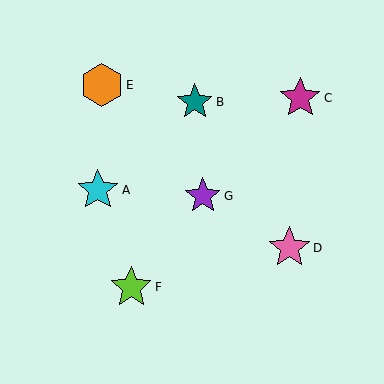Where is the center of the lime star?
The center of the lime star is at (131, 287).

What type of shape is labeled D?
Shape D is a pink star.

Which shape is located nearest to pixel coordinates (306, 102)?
The magenta star (labeled C) at (300, 98) is nearest to that location.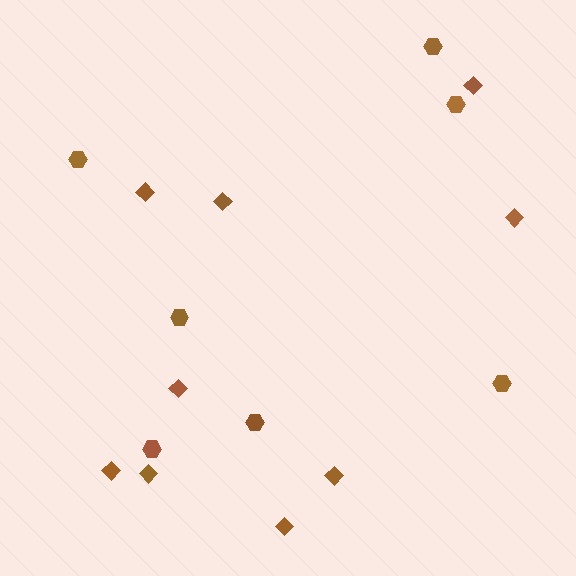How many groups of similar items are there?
There are 2 groups: one group of hexagons (7) and one group of diamonds (9).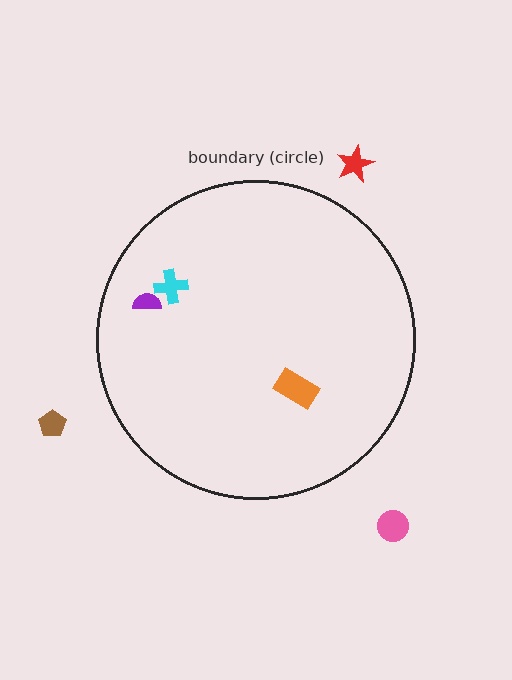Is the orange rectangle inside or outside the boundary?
Inside.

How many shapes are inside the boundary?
3 inside, 3 outside.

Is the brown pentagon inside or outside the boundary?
Outside.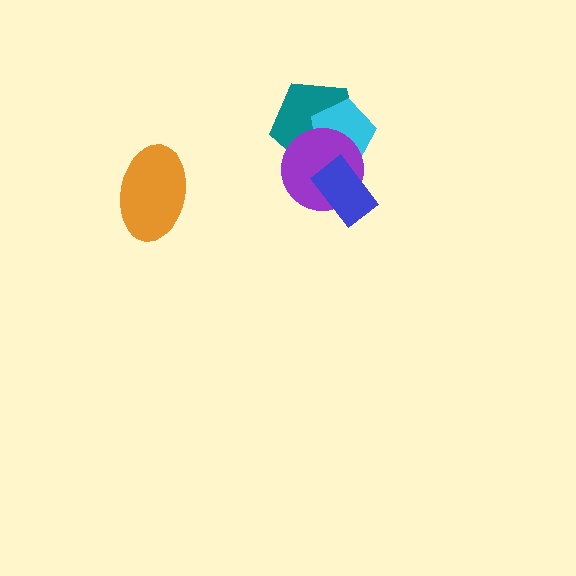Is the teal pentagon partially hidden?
Yes, it is partially covered by another shape.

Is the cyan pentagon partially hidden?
Yes, it is partially covered by another shape.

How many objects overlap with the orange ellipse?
0 objects overlap with the orange ellipse.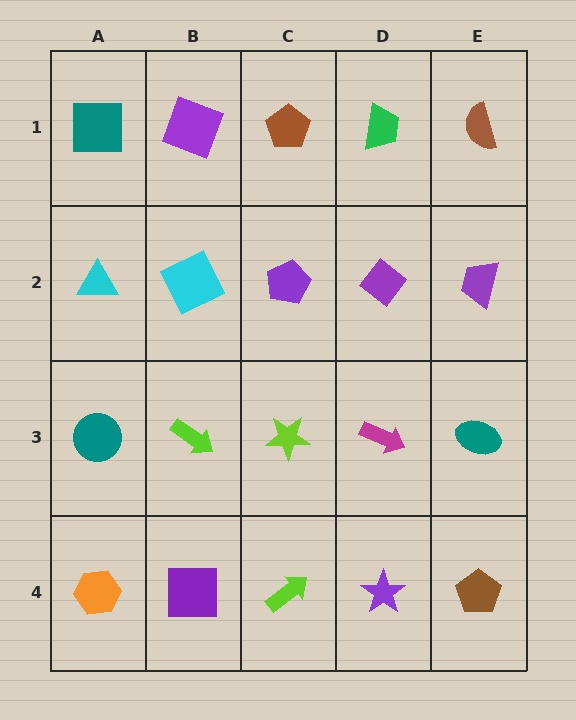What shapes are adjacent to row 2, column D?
A green trapezoid (row 1, column D), a magenta arrow (row 3, column D), a purple pentagon (row 2, column C), a purple trapezoid (row 2, column E).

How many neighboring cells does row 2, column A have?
3.